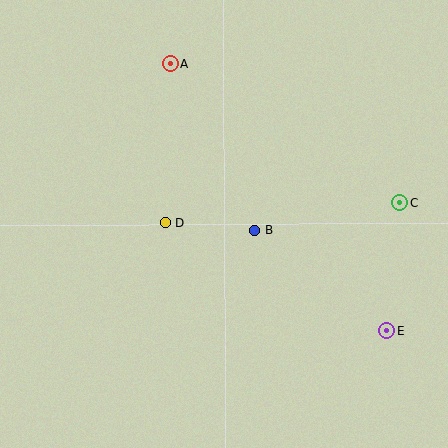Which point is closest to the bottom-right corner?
Point E is closest to the bottom-right corner.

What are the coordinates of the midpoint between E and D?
The midpoint between E and D is at (276, 277).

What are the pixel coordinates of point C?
Point C is at (399, 203).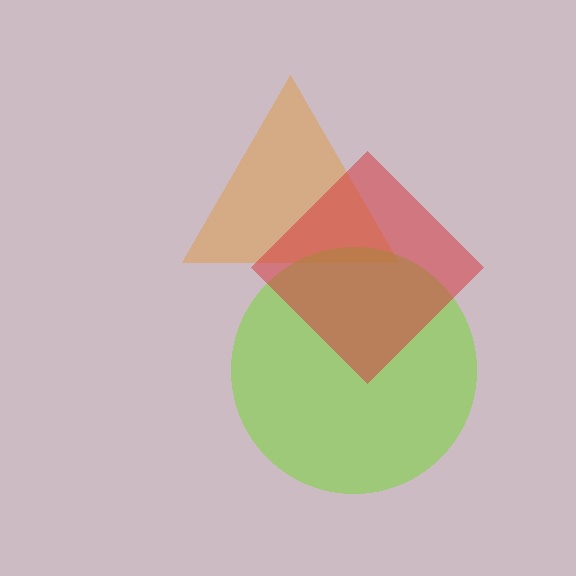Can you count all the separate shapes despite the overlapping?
Yes, there are 3 separate shapes.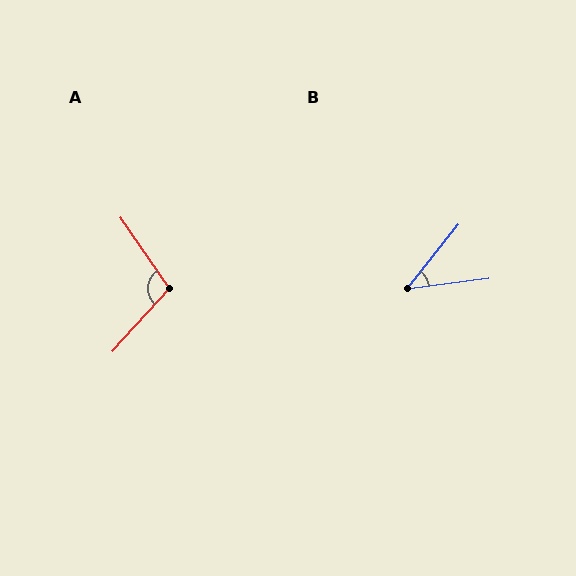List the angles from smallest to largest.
B (44°), A (103°).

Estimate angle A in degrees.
Approximately 103 degrees.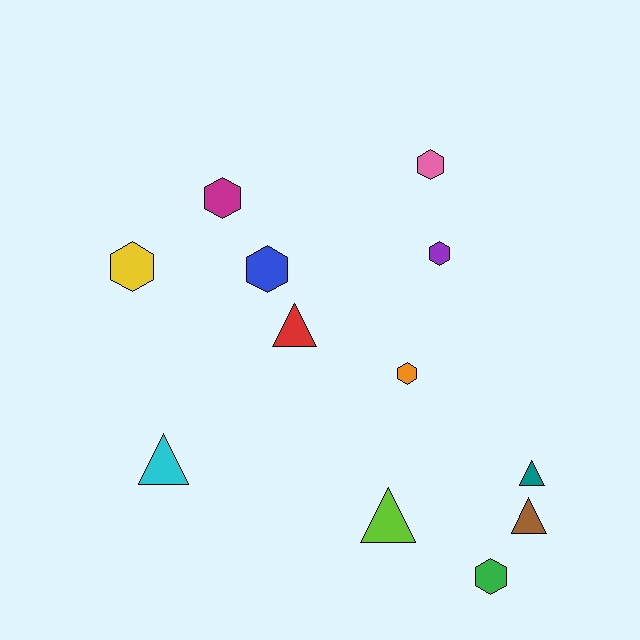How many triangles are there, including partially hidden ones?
There are 5 triangles.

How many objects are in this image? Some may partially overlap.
There are 12 objects.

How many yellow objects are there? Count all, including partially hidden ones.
There is 1 yellow object.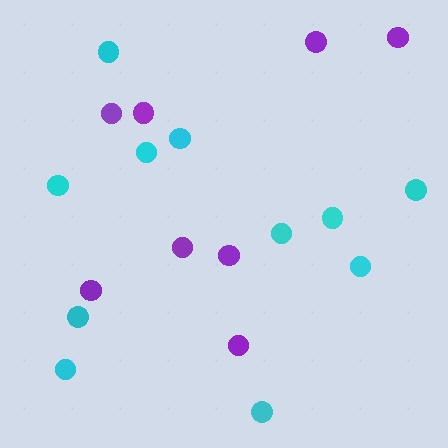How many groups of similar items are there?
There are 2 groups: one group of cyan circles (11) and one group of purple circles (8).